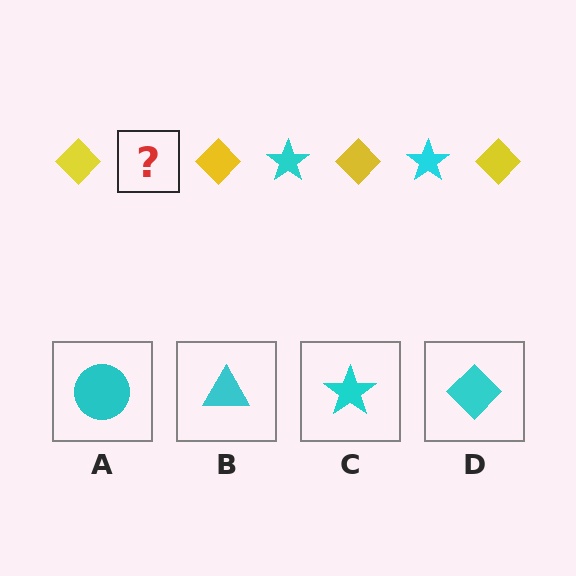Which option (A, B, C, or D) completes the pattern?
C.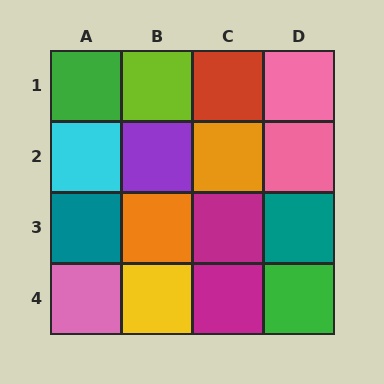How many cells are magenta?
2 cells are magenta.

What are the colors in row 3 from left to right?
Teal, orange, magenta, teal.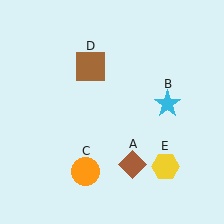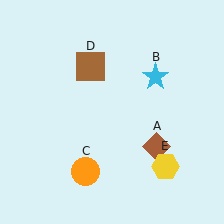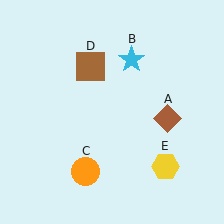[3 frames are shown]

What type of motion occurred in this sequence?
The brown diamond (object A), cyan star (object B) rotated counterclockwise around the center of the scene.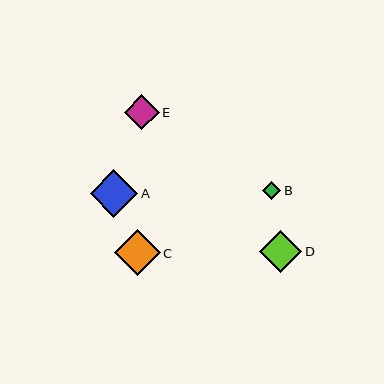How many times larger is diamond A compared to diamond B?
Diamond A is approximately 2.6 times the size of diamond B.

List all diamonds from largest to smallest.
From largest to smallest: A, C, D, E, B.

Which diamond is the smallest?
Diamond B is the smallest with a size of approximately 18 pixels.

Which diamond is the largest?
Diamond A is the largest with a size of approximately 47 pixels.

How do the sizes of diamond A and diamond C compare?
Diamond A and diamond C are approximately the same size.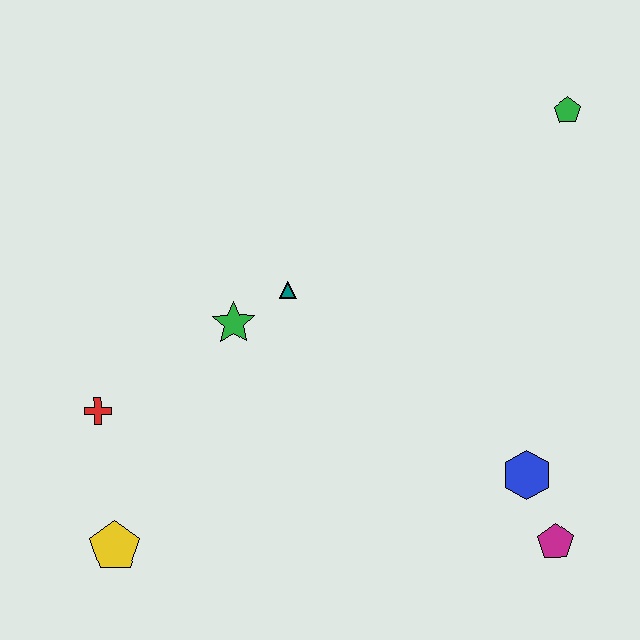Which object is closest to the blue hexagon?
The magenta pentagon is closest to the blue hexagon.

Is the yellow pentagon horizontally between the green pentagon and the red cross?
Yes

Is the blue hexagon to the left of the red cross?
No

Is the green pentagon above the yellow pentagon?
Yes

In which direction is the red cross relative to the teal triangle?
The red cross is to the left of the teal triangle.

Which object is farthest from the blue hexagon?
The red cross is farthest from the blue hexagon.